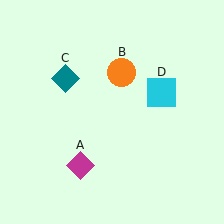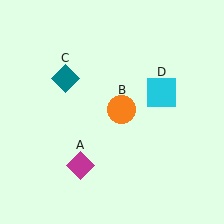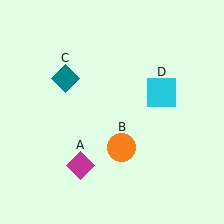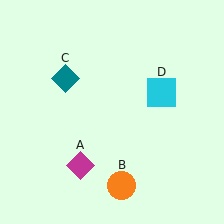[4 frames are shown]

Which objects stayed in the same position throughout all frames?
Magenta diamond (object A) and teal diamond (object C) and cyan square (object D) remained stationary.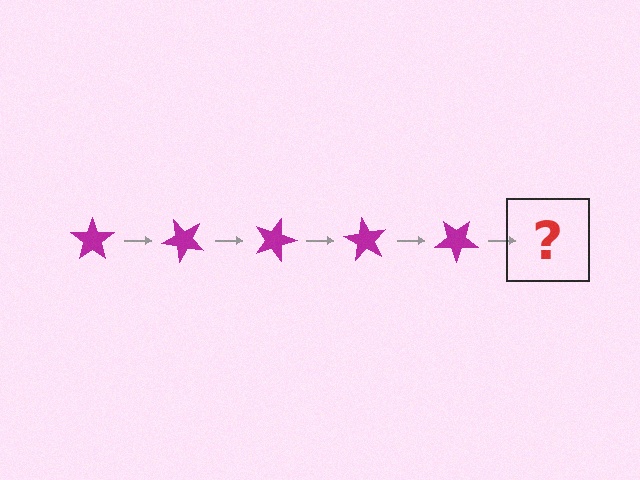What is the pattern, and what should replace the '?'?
The pattern is that the star rotates 45 degrees each step. The '?' should be a magenta star rotated 225 degrees.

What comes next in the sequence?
The next element should be a magenta star rotated 225 degrees.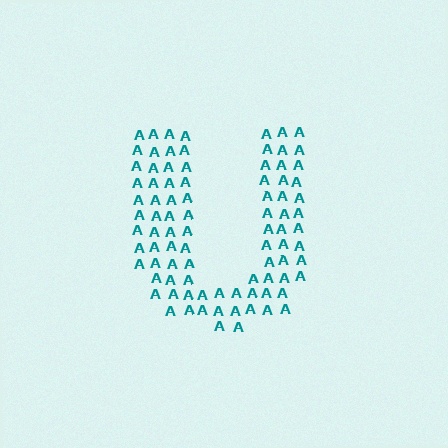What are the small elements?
The small elements are letter A's.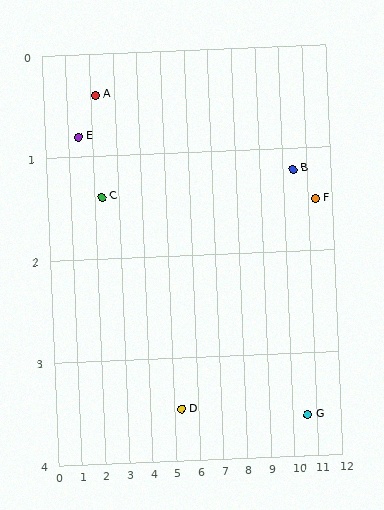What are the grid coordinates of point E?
Point E is at approximately (1.4, 0.8).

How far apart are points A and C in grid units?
Points A and C are about 1.0 grid units apart.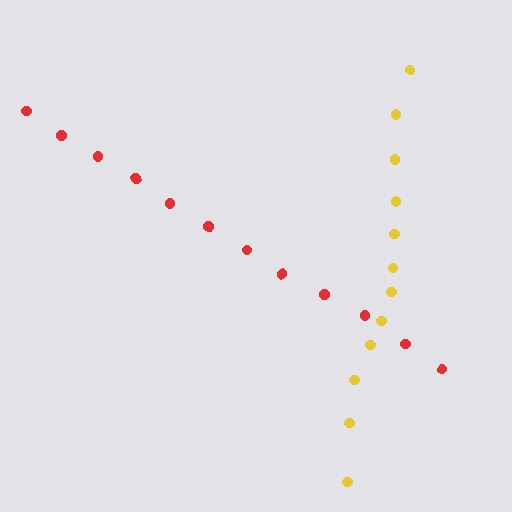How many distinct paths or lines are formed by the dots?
There are 2 distinct paths.